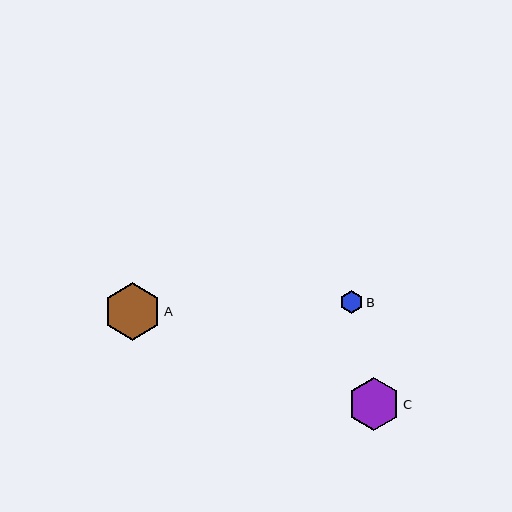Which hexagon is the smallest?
Hexagon B is the smallest with a size of approximately 23 pixels.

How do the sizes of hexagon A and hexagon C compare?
Hexagon A and hexagon C are approximately the same size.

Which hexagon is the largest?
Hexagon A is the largest with a size of approximately 57 pixels.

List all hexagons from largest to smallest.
From largest to smallest: A, C, B.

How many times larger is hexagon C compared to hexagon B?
Hexagon C is approximately 2.3 times the size of hexagon B.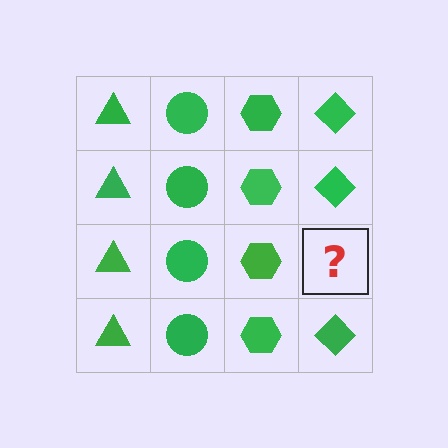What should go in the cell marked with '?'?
The missing cell should contain a green diamond.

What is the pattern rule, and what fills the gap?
The rule is that each column has a consistent shape. The gap should be filled with a green diamond.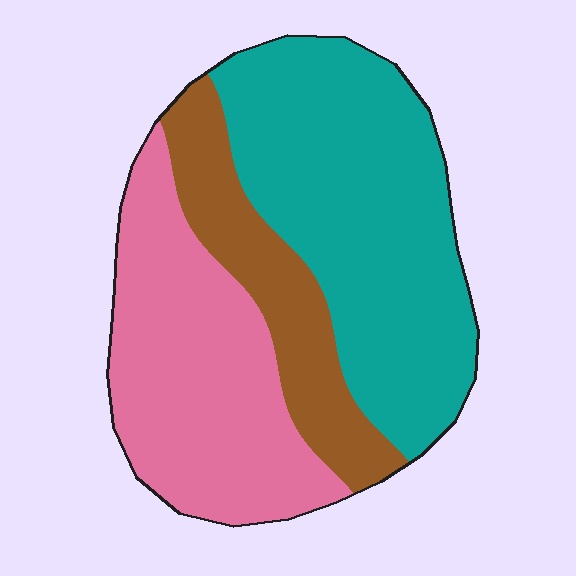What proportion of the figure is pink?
Pink takes up about one third (1/3) of the figure.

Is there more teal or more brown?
Teal.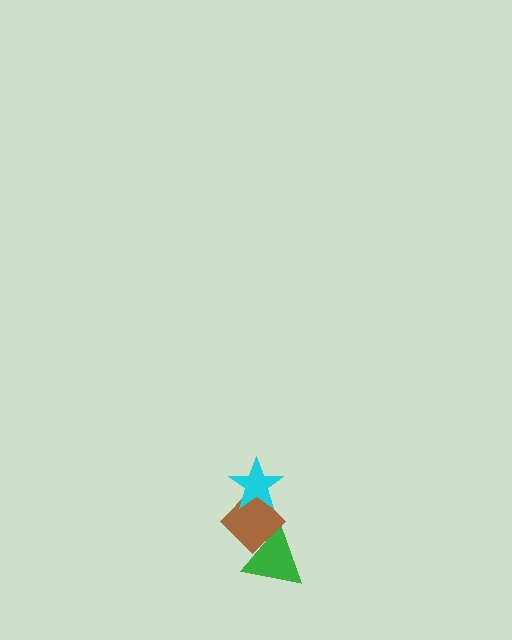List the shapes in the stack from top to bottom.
From top to bottom: the cyan star, the brown diamond, the green triangle.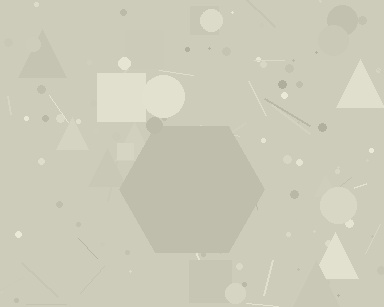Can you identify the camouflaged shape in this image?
The camouflaged shape is a hexagon.